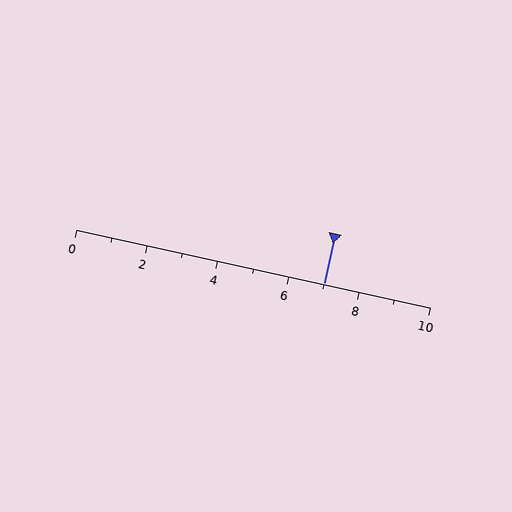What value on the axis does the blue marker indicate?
The marker indicates approximately 7.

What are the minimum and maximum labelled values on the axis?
The axis runs from 0 to 10.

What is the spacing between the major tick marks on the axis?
The major ticks are spaced 2 apart.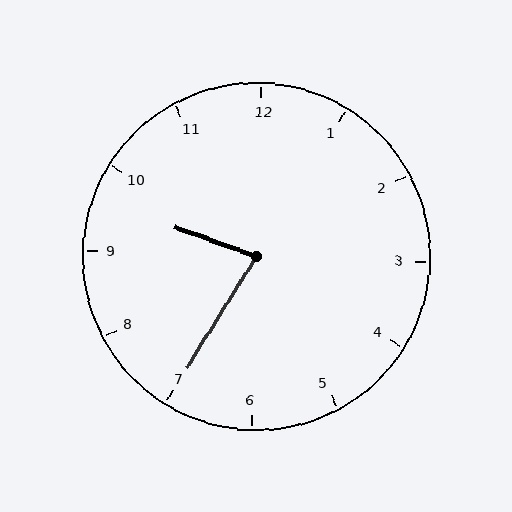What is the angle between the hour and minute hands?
Approximately 78 degrees.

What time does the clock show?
9:35.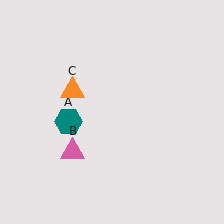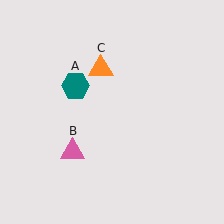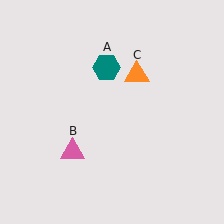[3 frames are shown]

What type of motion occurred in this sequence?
The teal hexagon (object A), orange triangle (object C) rotated clockwise around the center of the scene.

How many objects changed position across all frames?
2 objects changed position: teal hexagon (object A), orange triangle (object C).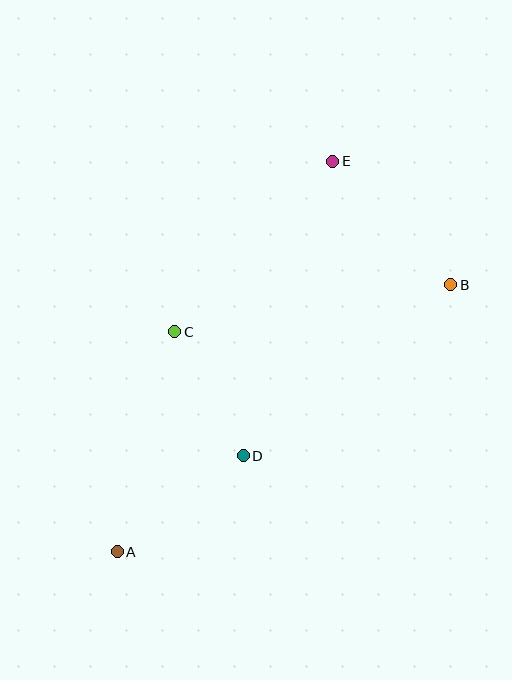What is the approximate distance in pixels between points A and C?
The distance between A and C is approximately 227 pixels.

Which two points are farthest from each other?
Points A and E are farthest from each other.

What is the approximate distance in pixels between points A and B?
The distance between A and B is approximately 427 pixels.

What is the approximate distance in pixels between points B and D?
The distance between B and D is approximately 269 pixels.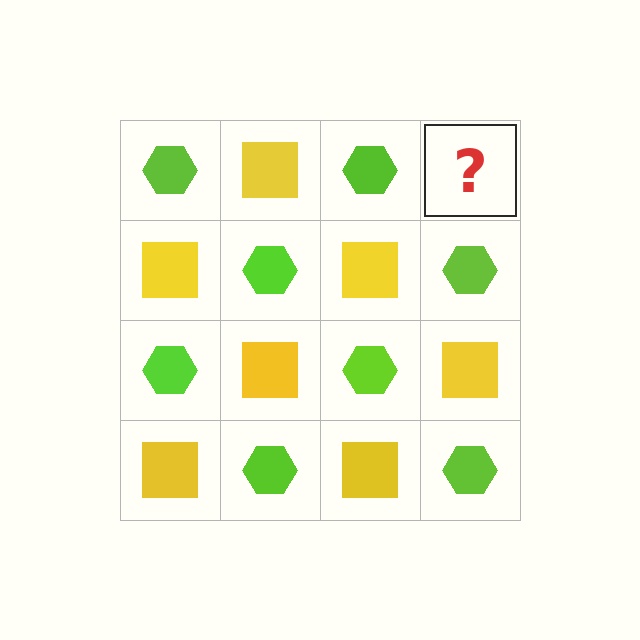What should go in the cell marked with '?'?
The missing cell should contain a yellow square.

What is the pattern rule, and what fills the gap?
The rule is that it alternates lime hexagon and yellow square in a checkerboard pattern. The gap should be filled with a yellow square.